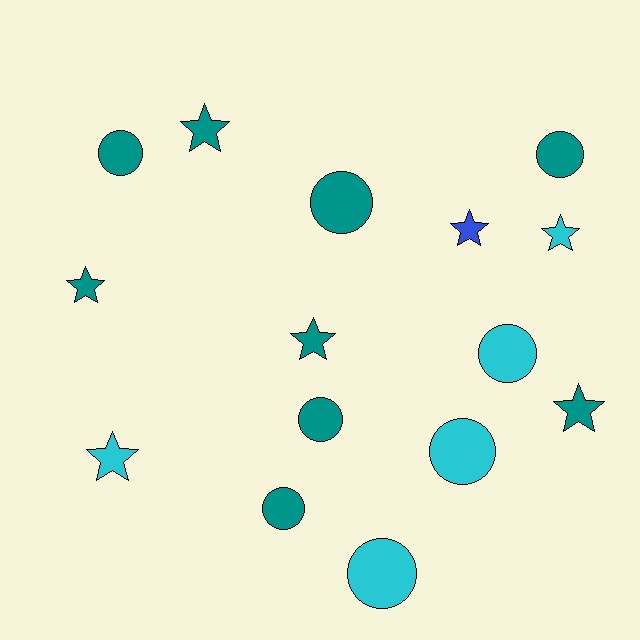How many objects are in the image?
There are 15 objects.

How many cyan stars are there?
There are 2 cyan stars.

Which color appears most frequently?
Teal, with 9 objects.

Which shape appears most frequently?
Circle, with 8 objects.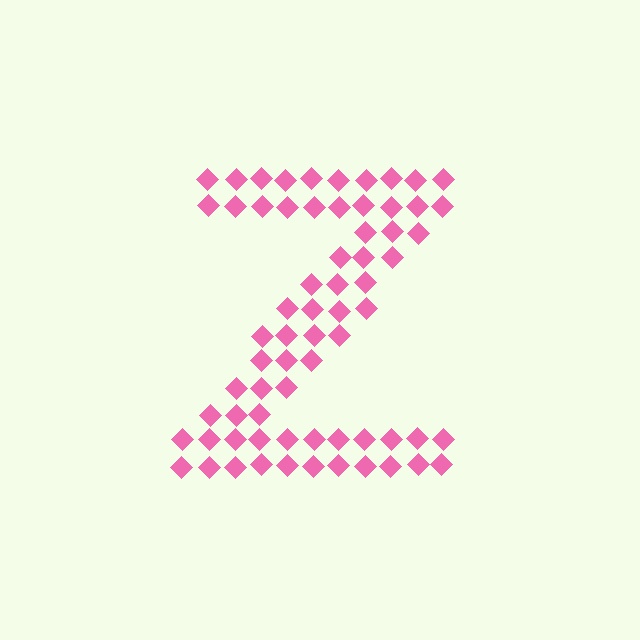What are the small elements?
The small elements are diamonds.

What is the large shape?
The large shape is the letter Z.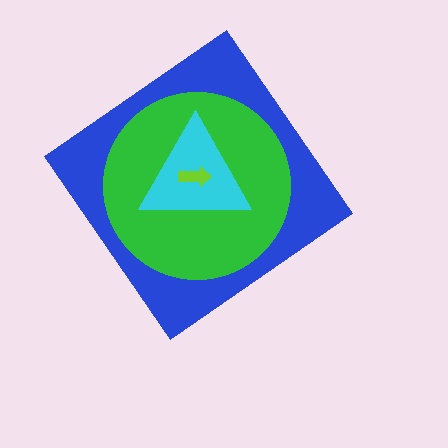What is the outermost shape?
The blue diamond.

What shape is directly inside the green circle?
The cyan triangle.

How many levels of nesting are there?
4.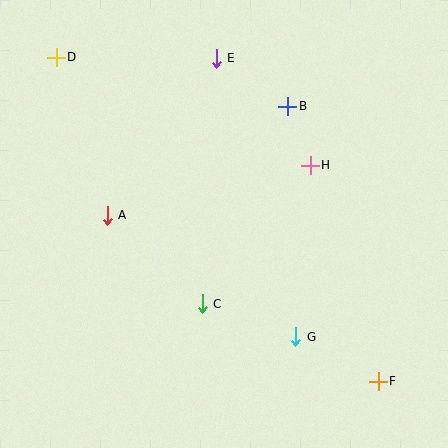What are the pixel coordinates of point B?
Point B is at (288, 106).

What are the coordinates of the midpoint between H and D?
The midpoint between H and D is at (183, 111).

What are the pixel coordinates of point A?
Point A is at (107, 215).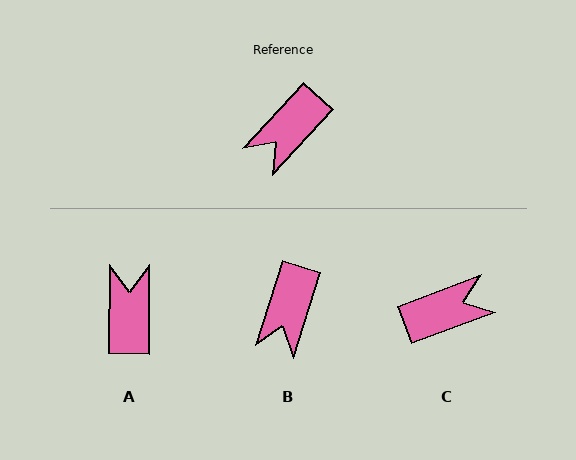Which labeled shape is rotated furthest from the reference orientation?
C, about 153 degrees away.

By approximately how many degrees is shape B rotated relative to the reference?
Approximately 25 degrees counter-clockwise.